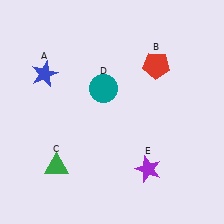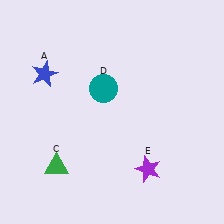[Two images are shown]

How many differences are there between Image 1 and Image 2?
There is 1 difference between the two images.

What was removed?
The red pentagon (B) was removed in Image 2.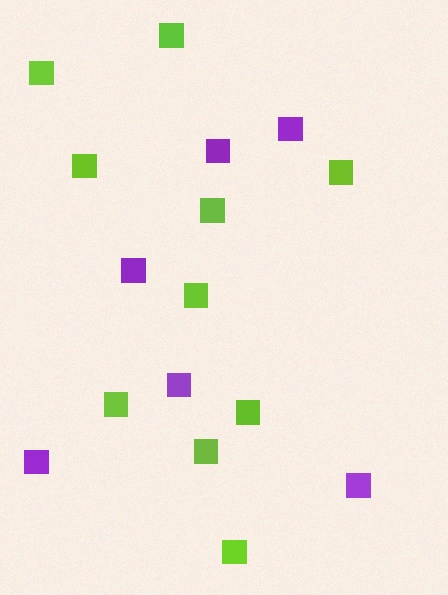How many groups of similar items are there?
There are 2 groups: one group of lime squares (10) and one group of purple squares (6).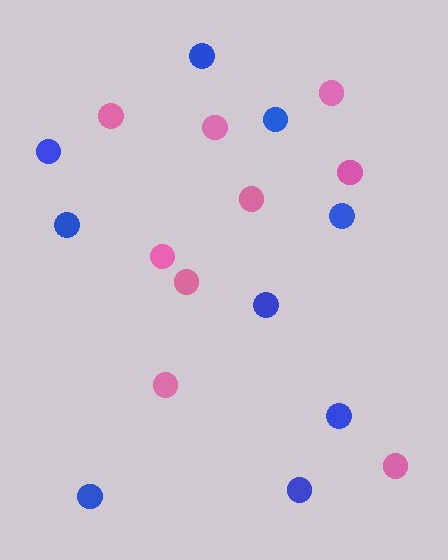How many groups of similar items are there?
There are 2 groups: one group of blue circles (9) and one group of pink circles (9).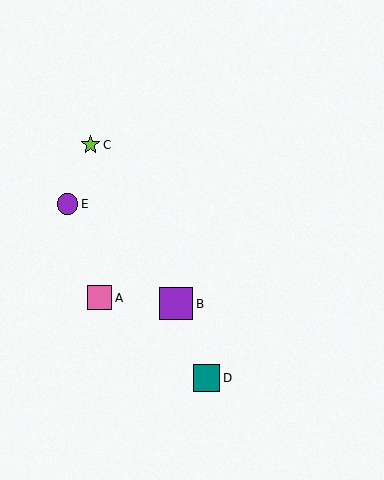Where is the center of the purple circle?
The center of the purple circle is at (68, 204).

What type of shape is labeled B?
Shape B is a purple square.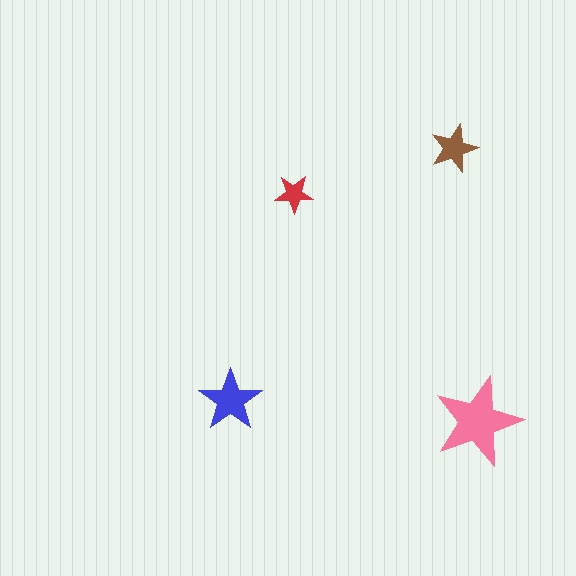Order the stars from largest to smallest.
the pink one, the blue one, the brown one, the red one.